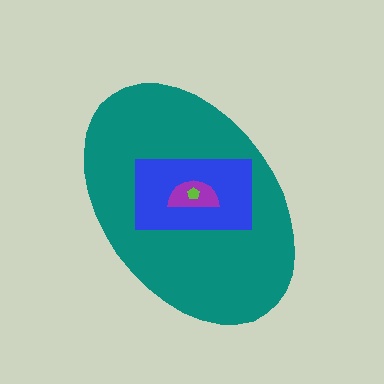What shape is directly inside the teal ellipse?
The blue rectangle.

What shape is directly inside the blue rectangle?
The purple semicircle.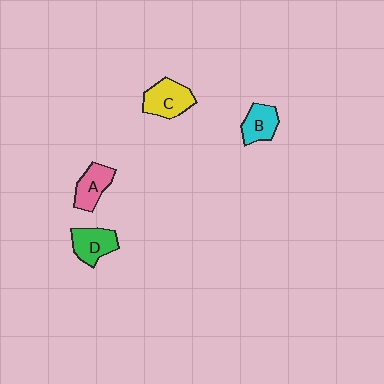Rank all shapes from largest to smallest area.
From largest to smallest: C (yellow), D (green), A (pink), B (cyan).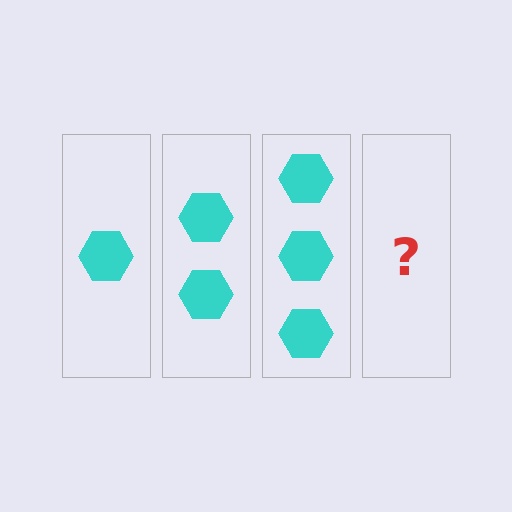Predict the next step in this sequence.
The next step is 4 hexagons.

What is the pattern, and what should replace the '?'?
The pattern is that each step adds one more hexagon. The '?' should be 4 hexagons.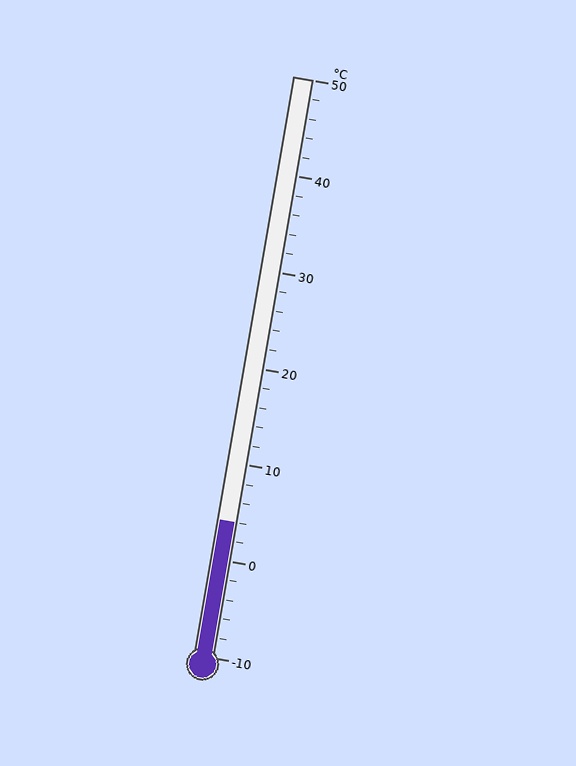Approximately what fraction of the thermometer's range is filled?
The thermometer is filled to approximately 25% of its range.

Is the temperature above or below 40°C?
The temperature is below 40°C.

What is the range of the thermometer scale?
The thermometer scale ranges from -10°C to 50°C.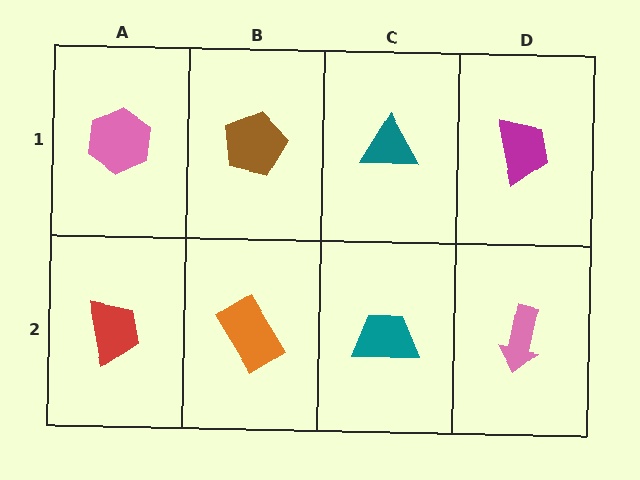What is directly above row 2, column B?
A brown pentagon.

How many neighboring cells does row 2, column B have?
3.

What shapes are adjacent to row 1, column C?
A teal trapezoid (row 2, column C), a brown pentagon (row 1, column B), a magenta trapezoid (row 1, column D).